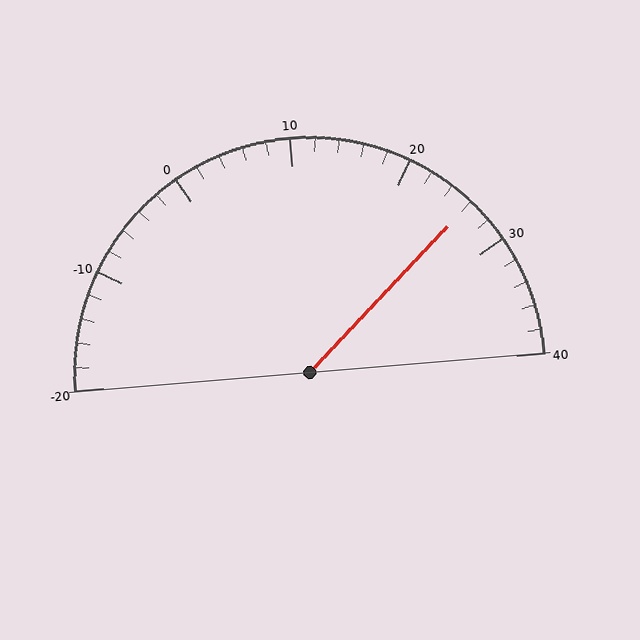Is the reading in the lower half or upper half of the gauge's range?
The reading is in the upper half of the range (-20 to 40).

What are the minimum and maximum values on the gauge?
The gauge ranges from -20 to 40.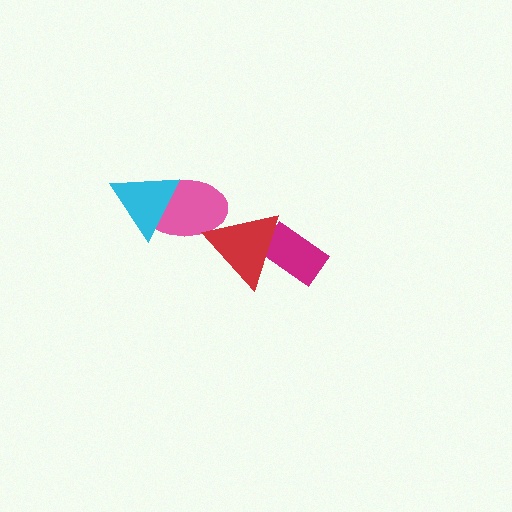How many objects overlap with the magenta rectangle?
1 object overlaps with the magenta rectangle.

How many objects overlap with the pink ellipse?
2 objects overlap with the pink ellipse.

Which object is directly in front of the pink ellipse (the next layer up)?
The red triangle is directly in front of the pink ellipse.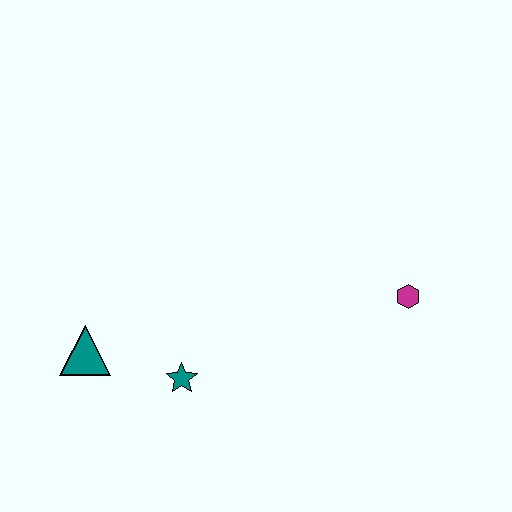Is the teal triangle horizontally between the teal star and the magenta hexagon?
No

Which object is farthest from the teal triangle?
The magenta hexagon is farthest from the teal triangle.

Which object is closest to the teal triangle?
The teal star is closest to the teal triangle.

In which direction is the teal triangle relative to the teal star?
The teal triangle is to the left of the teal star.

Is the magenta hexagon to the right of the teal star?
Yes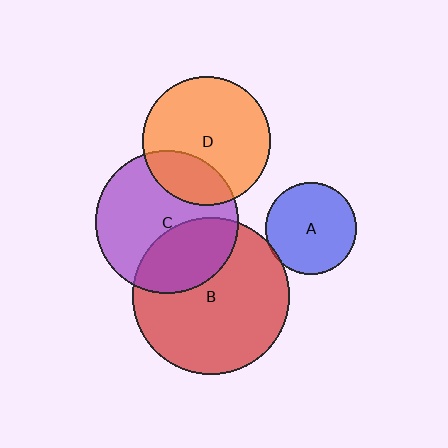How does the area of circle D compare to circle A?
Approximately 2.0 times.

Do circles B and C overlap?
Yes.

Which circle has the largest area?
Circle B (red).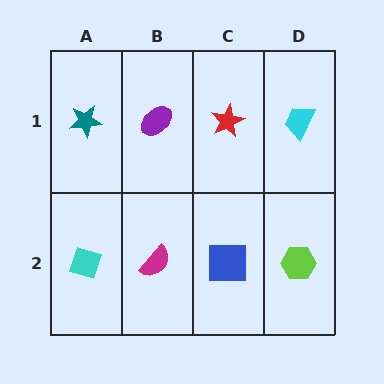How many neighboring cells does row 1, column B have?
3.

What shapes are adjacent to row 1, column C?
A blue square (row 2, column C), a purple ellipse (row 1, column B), a cyan trapezoid (row 1, column D).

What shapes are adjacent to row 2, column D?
A cyan trapezoid (row 1, column D), a blue square (row 2, column C).